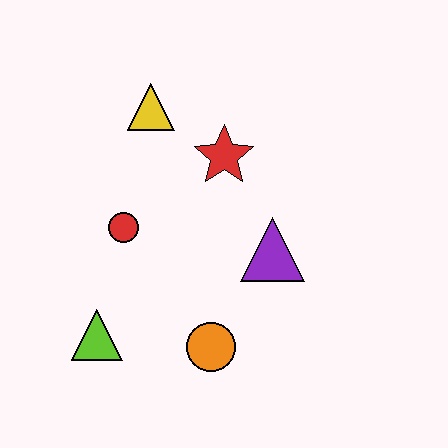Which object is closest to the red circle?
The lime triangle is closest to the red circle.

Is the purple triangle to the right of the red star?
Yes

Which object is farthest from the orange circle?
The yellow triangle is farthest from the orange circle.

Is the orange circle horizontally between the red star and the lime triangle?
Yes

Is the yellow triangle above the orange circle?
Yes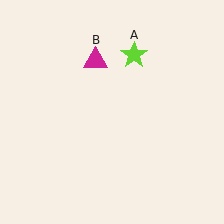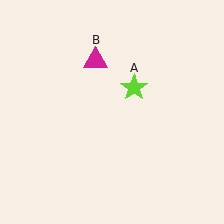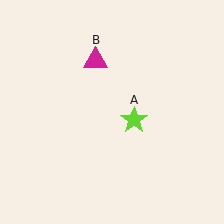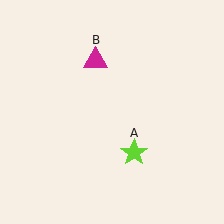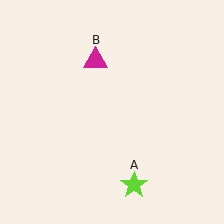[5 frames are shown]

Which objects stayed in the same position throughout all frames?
Magenta triangle (object B) remained stationary.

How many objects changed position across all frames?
1 object changed position: lime star (object A).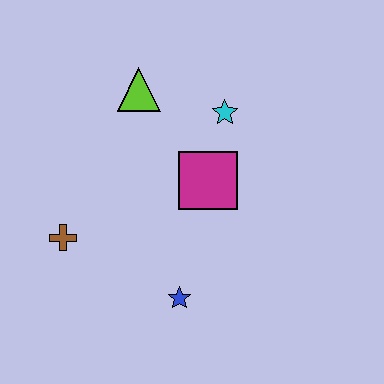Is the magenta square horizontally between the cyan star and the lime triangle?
Yes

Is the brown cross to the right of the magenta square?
No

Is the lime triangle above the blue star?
Yes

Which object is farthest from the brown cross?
The cyan star is farthest from the brown cross.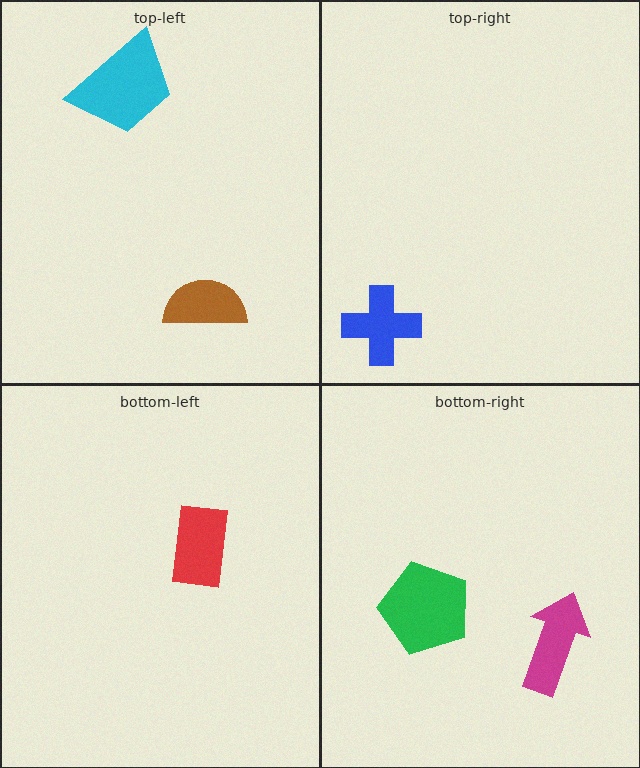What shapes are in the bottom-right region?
The magenta arrow, the green pentagon.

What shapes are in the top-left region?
The brown semicircle, the cyan trapezoid.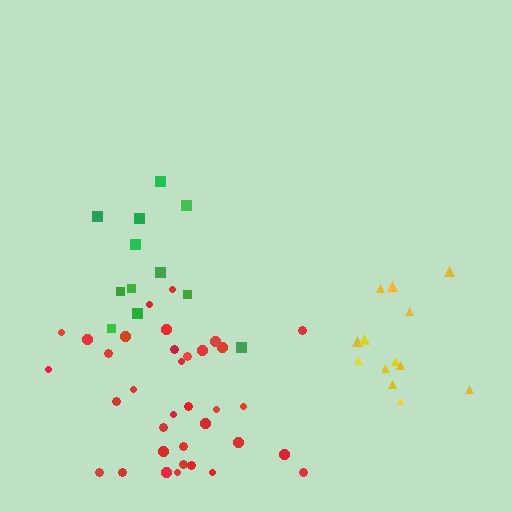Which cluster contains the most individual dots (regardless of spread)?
Red (35).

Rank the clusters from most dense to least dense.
yellow, red, green.